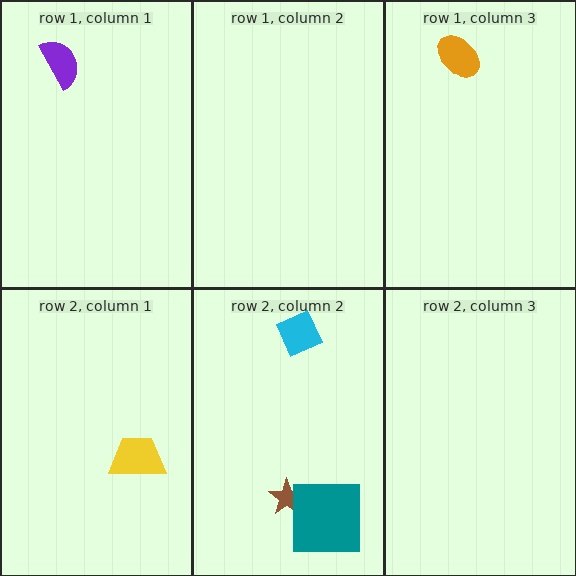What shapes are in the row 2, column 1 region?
The yellow trapezoid.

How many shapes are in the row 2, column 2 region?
3.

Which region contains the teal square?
The row 2, column 2 region.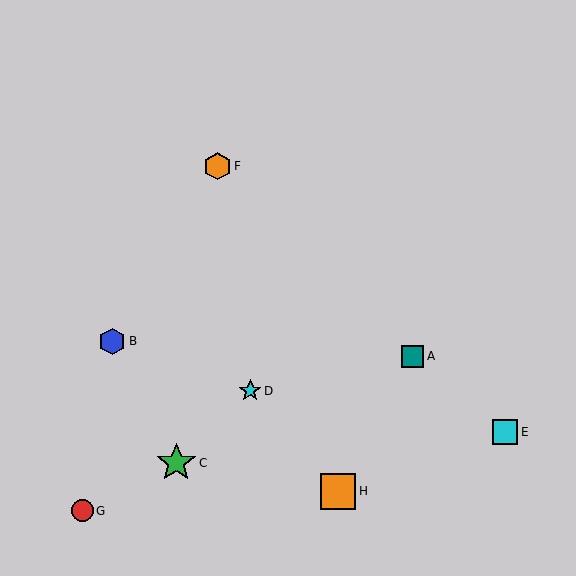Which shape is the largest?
The green star (labeled C) is the largest.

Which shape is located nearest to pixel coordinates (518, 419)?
The cyan square (labeled E) at (505, 432) is nearest to that location.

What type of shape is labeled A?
Shape A is a teal square.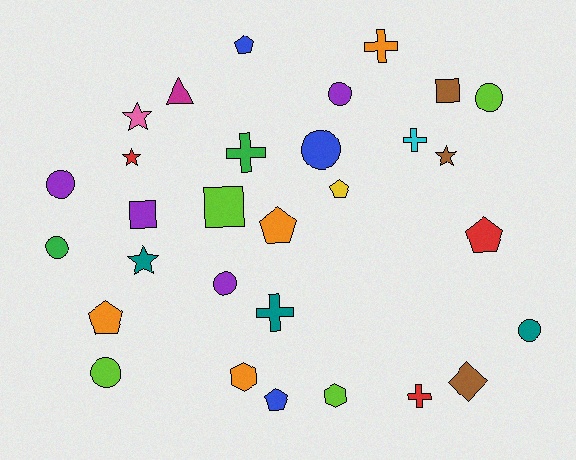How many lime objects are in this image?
There are 4 lime objects.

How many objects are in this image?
There are 30 objects.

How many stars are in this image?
There are 4 stars.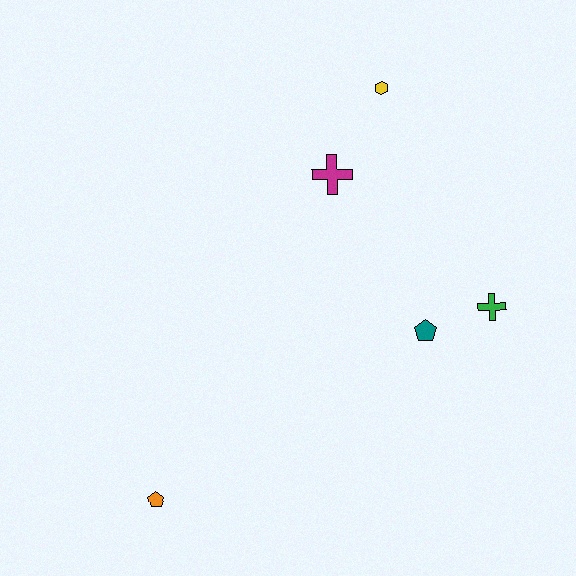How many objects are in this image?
There are 5 objects.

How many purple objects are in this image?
There are no purple objects.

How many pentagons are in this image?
There are 2 pentagons.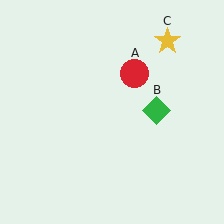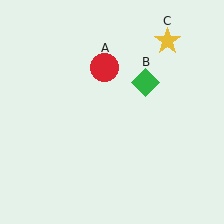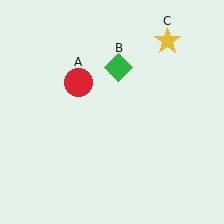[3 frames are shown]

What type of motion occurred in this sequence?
The red circle (object A), green diamond (object B) rotated counterclockwise around the center of the scene.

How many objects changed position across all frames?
2 objects changed position: red circle (object A), green diamond (object B).